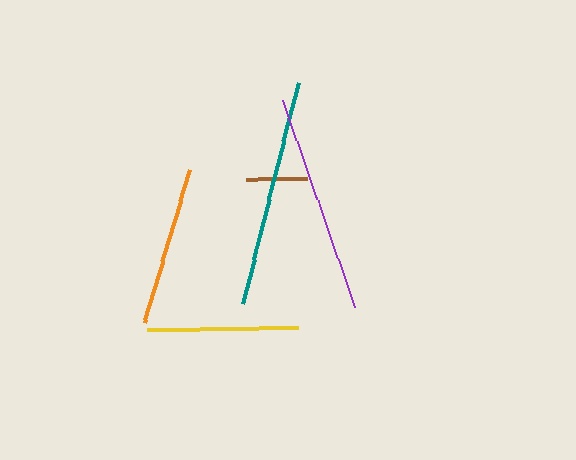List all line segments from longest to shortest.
From longest to shortest: teal, purple, orange, yellow, brown.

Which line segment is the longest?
The teal line is the longest at approximately 228 pixels.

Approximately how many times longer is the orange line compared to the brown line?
The orange line is approximately 2.6 times the length of the brown line.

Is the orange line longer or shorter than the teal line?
The teal line is longer than the orange line.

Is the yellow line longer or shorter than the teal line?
The teal line is longer than the yellow line.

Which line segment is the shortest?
The brown line is the shortest at approximately 61 pixels.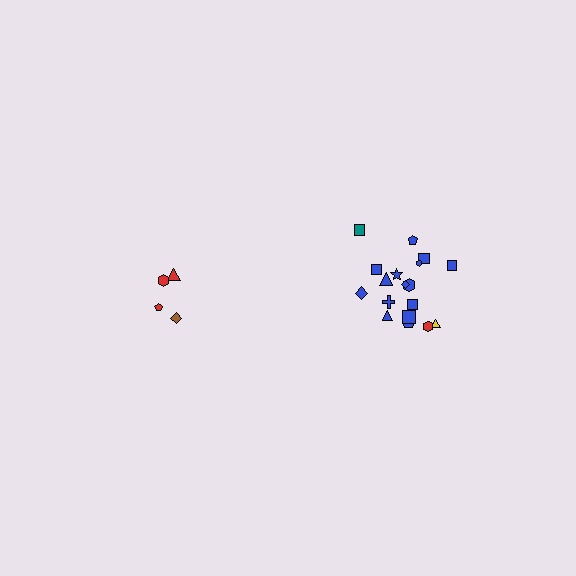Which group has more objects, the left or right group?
The right group.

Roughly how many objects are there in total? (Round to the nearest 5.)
Roughly 20 objects in total.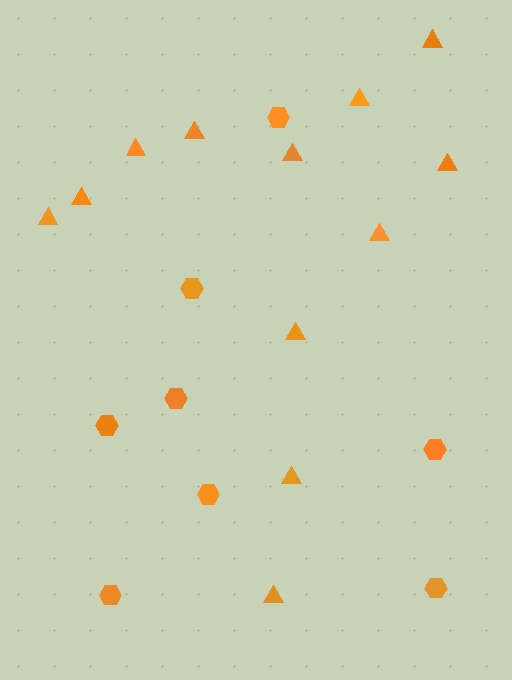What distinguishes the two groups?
There are 2 groups: one group of triangles (12) and one group of hexagons (8).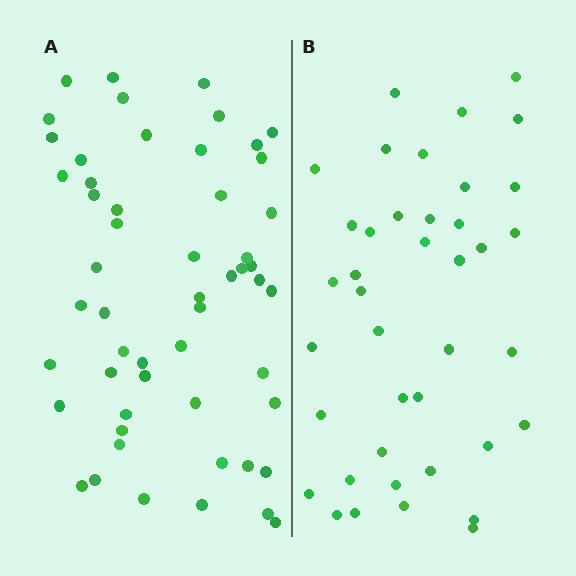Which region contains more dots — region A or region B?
Region A (the left region) has more dots.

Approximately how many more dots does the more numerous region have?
Region A has approximately 15 more dots than region B.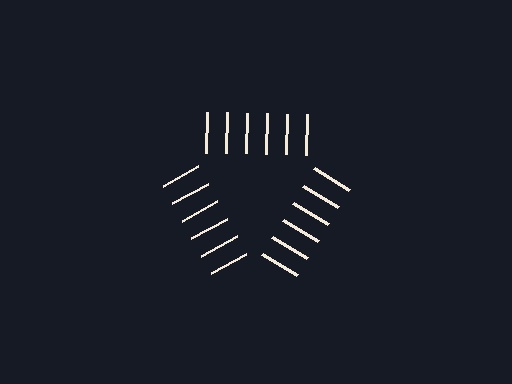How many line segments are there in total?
18 — 6 along each of the 3 edges.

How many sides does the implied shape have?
3 sides — the line-ends trace a triangle.